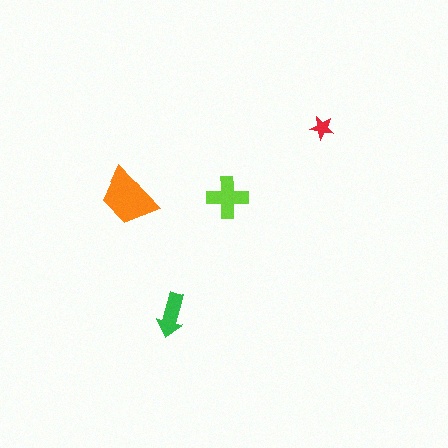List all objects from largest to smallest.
The orange trapezoid, the lime cross, the green arrow, the red star.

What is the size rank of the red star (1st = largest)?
4th.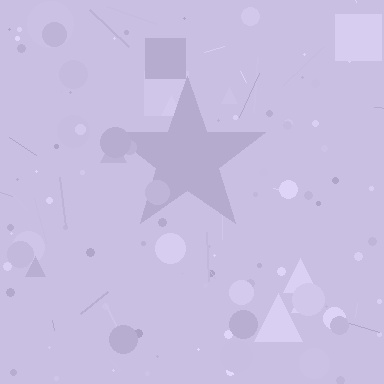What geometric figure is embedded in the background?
A star is embedded in the background.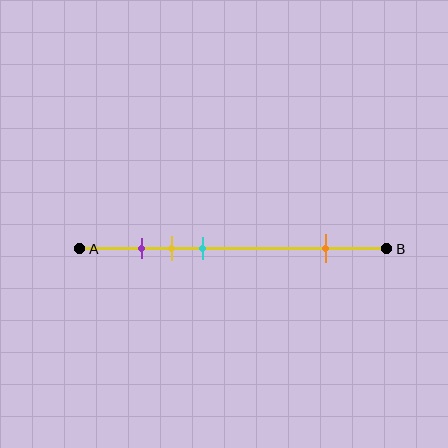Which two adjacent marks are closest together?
The purple and yellow marks are the closest adjacent pair.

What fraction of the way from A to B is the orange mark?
The orange mark is approximately 80% (0.8) of the way from A to B.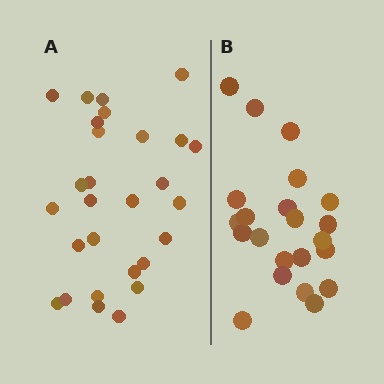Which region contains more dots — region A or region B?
Region A (the left region) has more dots.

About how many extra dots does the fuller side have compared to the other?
Region A has about 6 more dots than region B.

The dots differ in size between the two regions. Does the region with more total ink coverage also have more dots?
No. Region B has more total ink coverage because its dots are larger, but region A actually contains more individual dots. Total area can be misleading — the number of items is what matters here.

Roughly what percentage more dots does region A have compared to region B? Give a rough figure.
About 25% more.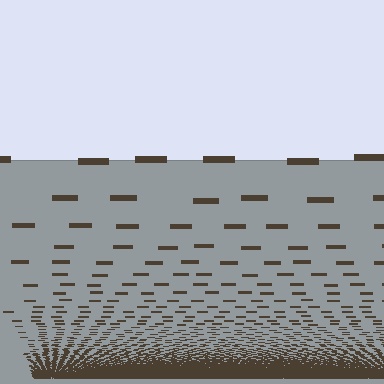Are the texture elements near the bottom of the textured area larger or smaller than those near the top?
Smaller. The gradient is inverted — elements near the bottom are smaller and denser.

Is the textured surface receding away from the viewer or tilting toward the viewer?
The surface appears to tilt toward the viewer. Texture elements get larger and sparser toward the top.